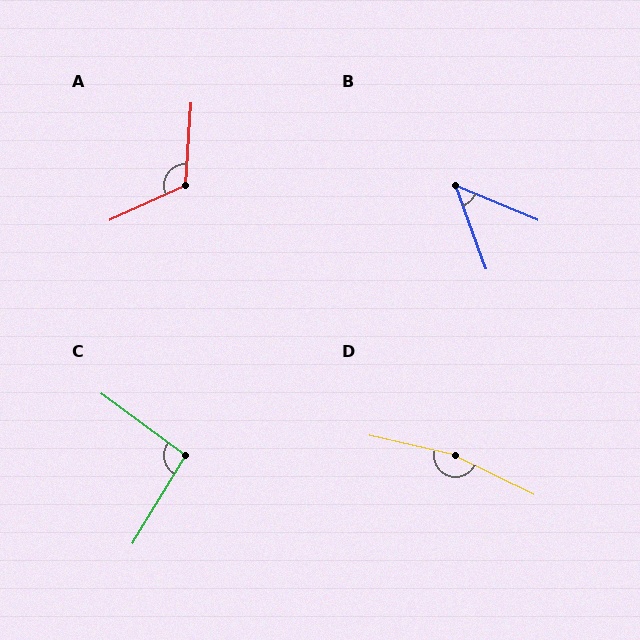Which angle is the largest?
D, at approximately 166 degrees.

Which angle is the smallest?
B, at approximately 47 degrees.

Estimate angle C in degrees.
Approximately 95 degrees.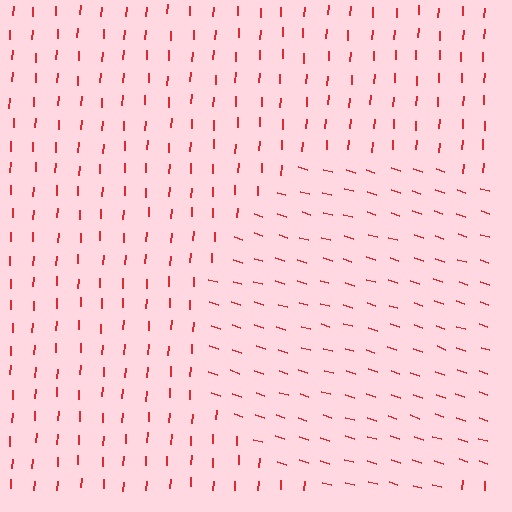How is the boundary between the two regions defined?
The boundary is defined purely by a change in line orientation (approximately 75 degrees difference). All lines are the same color and thickness.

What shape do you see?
I see a circle.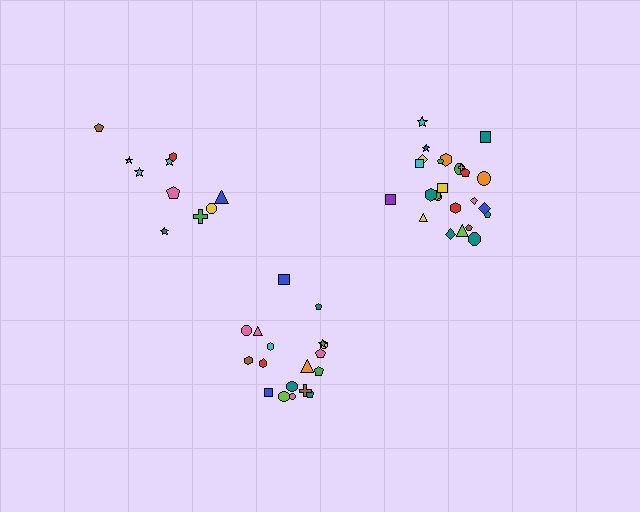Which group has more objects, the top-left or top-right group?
The top-right group.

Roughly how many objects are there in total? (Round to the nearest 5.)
Roughly 55 objects in total.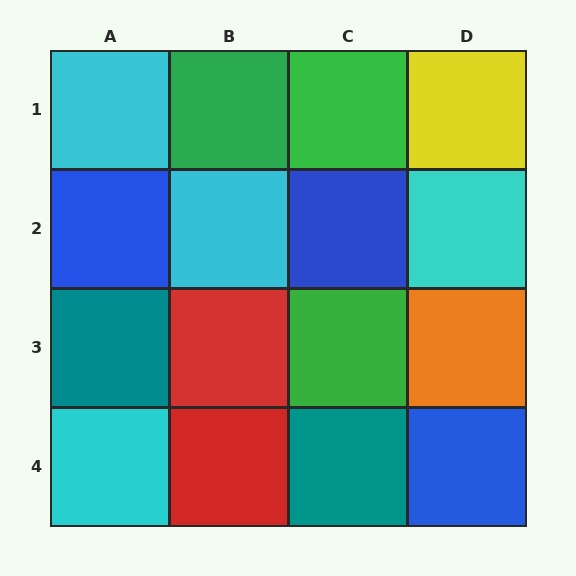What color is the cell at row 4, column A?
Cyan.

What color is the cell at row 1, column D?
Yellow.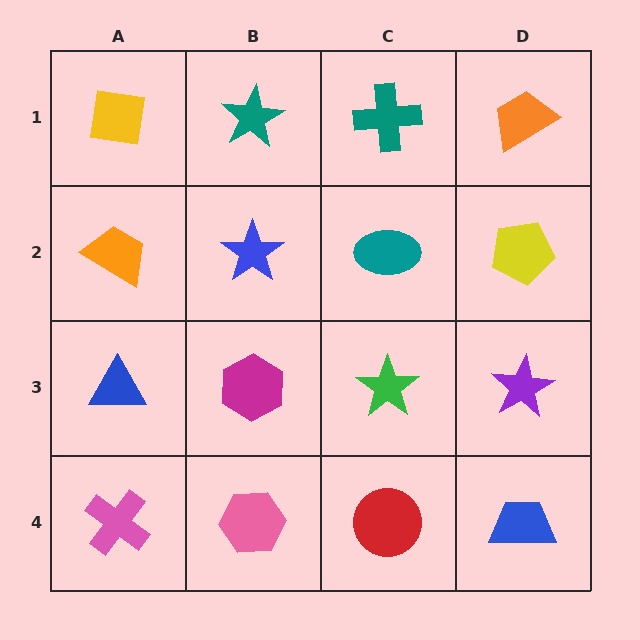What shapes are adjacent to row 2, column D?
An orange trapezoid (row 1, column D), a purple star (row 3, column D), a teal ellipse (row 2, column C).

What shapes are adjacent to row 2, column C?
A teal cross (row 1, column C), a green star (row 3, column C), a blue star (row 2, column B), a yellow pentagon (row 2, column D).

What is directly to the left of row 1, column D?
A teal cross.